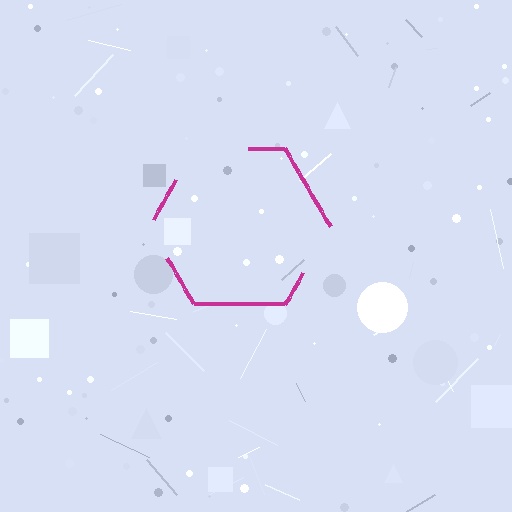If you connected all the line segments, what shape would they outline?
They would outline a hexagon.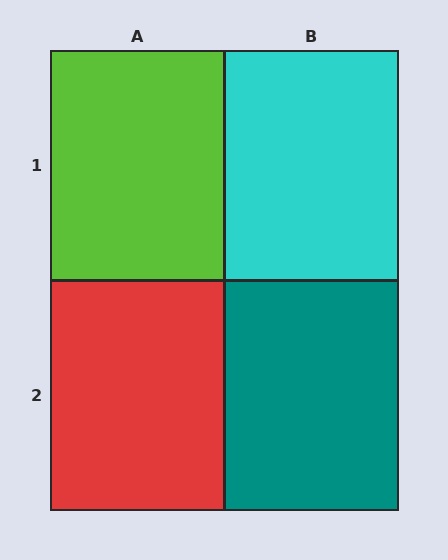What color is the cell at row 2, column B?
Teal.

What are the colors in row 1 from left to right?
Lime, cyan.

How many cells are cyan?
1 cell is cyan.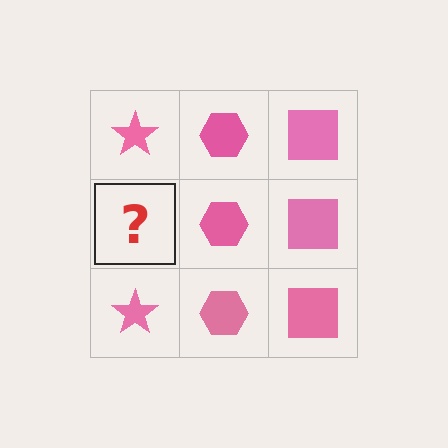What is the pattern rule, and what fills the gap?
The rule is that each column has a consistent shape. The gap should be filled with a pink star.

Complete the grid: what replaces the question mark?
The question mark should be replaced with a pink star.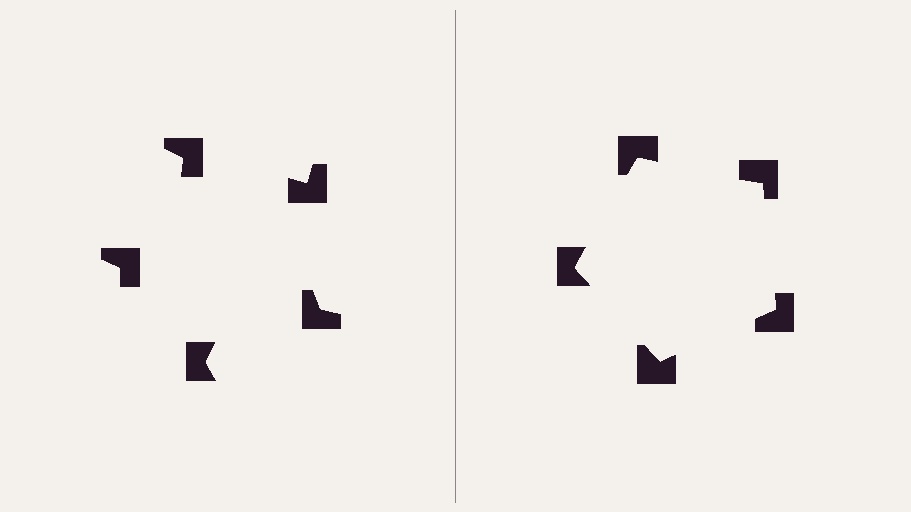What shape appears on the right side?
An illusory pentagon.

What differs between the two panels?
The notched squares are positioned identically on both sides; only the wedge orientations differ. On the right they align to a pentagon; on the left they are misaligned.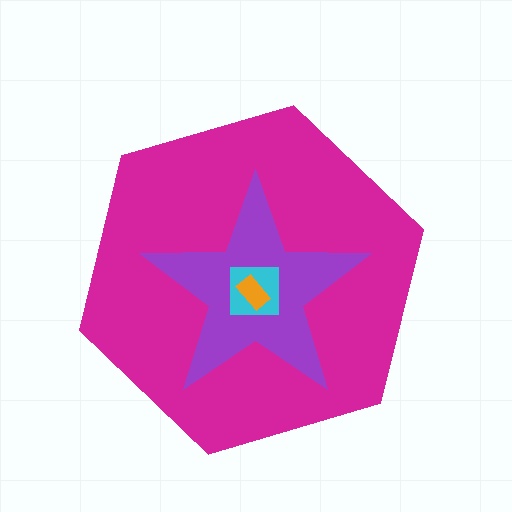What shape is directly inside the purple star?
The cyan square.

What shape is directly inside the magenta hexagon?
The purple star.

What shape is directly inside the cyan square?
The orange rectangle.